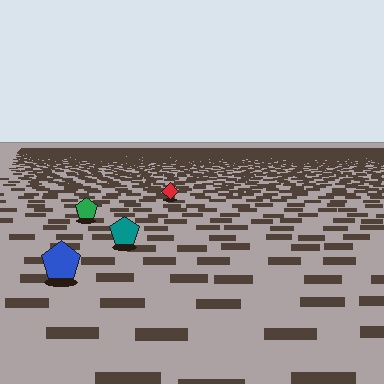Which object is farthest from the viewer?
The red diamond is farthest from the viewer. It appears smaller and the ground texture around it is denser.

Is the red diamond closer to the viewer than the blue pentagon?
No. The blue pentagon is closer — you can tell from the texture gradient: the ground texture is coarser near it.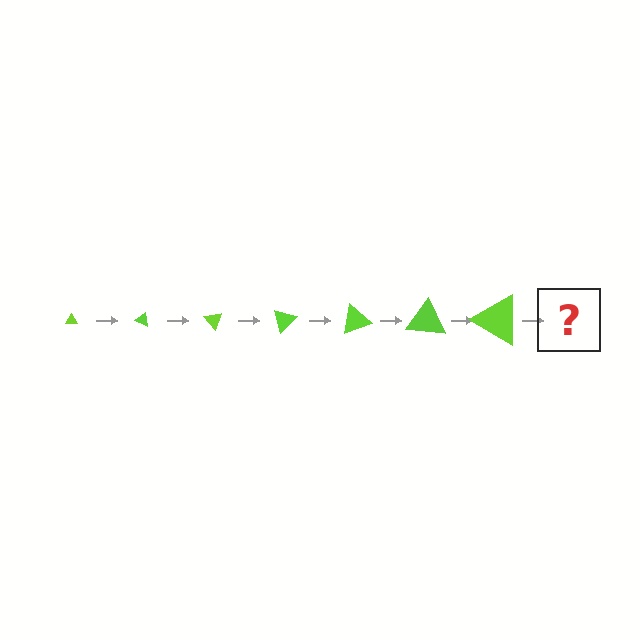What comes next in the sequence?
The next element should be a triangle, larger than the previous one and rotated 175 degrees from the start.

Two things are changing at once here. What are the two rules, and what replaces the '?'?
The two rules are that the triangle grows larger each step and it rotates 25 degrees each step. The '?' should be a triangle, larger than the previous one and rotated 175 degrees from the start.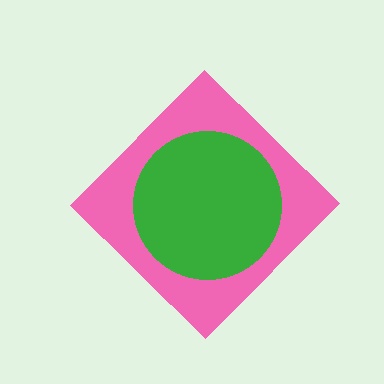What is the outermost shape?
The pink diamond.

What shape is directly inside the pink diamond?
The green circle.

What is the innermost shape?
The green circle.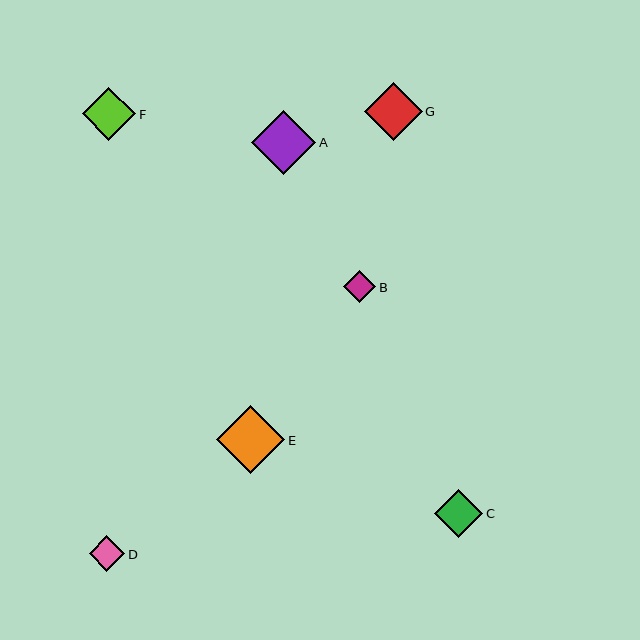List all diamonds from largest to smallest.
From largest to smallest: E, A, G, F, C, D, B.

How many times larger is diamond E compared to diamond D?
Diamond E is approximately 1.9 times the size of diamond D.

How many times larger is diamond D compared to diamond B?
Diamond D is approximately 1.1 times the size of diamond B.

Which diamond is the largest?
Diamond E is the largest with a size of approximately 68 pixels.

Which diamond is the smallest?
Diamond B is the smallest with a size of approximately 32 pixels.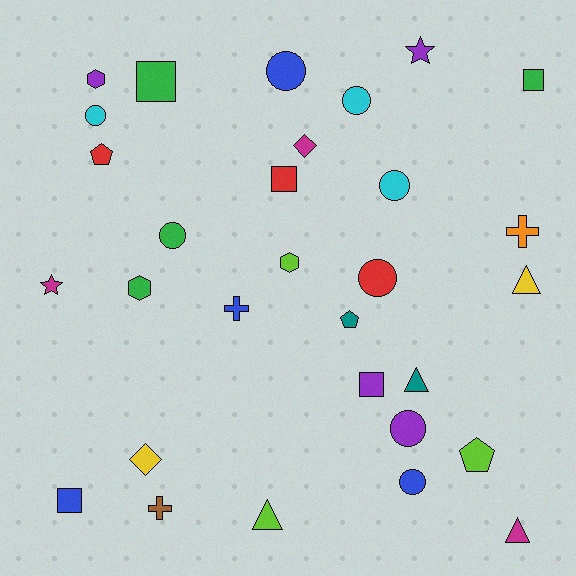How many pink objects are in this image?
There are no pink objects.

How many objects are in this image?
There are 30 objects.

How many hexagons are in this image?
There are 3 hexagons.